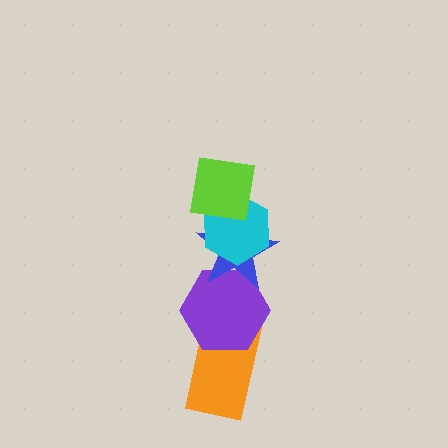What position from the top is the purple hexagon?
The purple hexagon is 4th from the top.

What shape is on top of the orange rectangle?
The purple hexagon is on top of the orange rectangle.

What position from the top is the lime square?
The lime square is 1st from the top.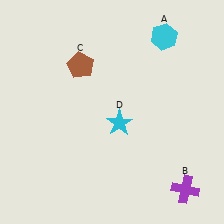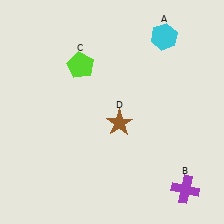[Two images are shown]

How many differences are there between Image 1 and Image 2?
There are 2 differences between the two images.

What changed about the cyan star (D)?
In Image 1, D is cyan. In Image 2, it changed to brown.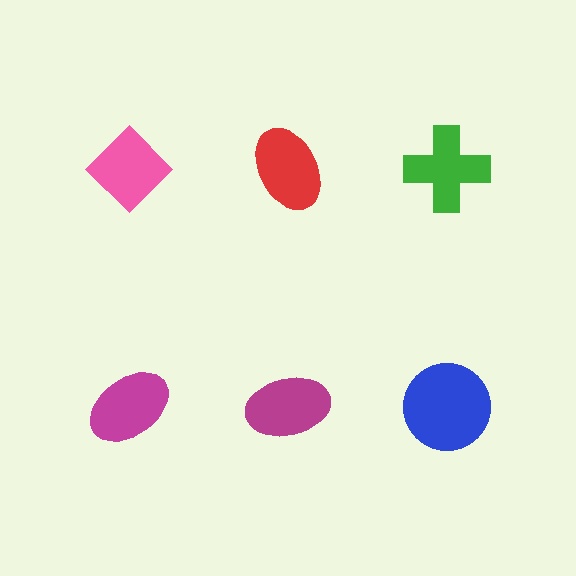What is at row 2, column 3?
A blue circle.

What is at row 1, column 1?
A pink diamond.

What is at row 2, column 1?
A magenta ellipse.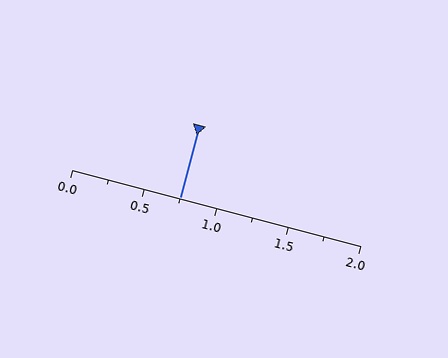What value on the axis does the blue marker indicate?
The marker indicates approximately 0.75.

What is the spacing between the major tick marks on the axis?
The major ticks are spaced 0.5 apart.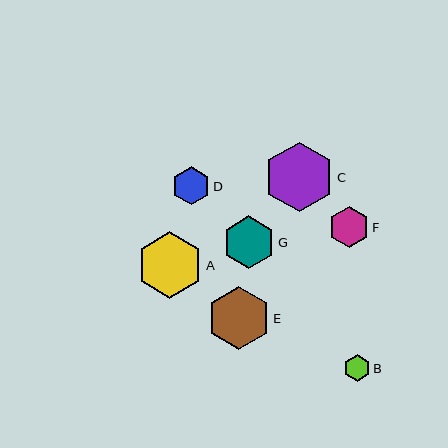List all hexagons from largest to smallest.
From largest to smallest: C, A, E, G, F, D, B.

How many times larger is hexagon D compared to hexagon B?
Hexagon D is approximately 1.5 times the size of hexagon B.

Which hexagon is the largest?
Hexagon C is the largest with a size of approximately 70 pixels.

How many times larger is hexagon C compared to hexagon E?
Hexagon C is approximately 1.1 times the size of hexagon E.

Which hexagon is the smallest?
Hexagon B is the smallest with a size of approximately 26 pixels.